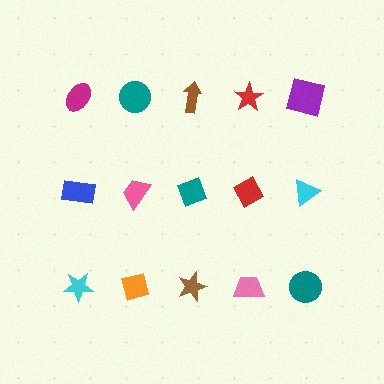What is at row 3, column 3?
A brown star.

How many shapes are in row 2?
5 shapes.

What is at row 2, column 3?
A teal diamond.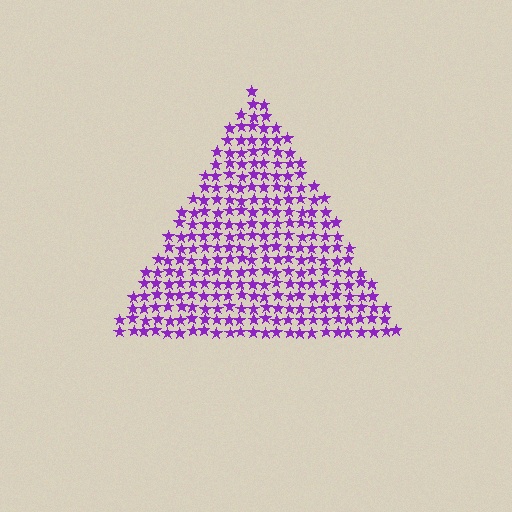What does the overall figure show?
The overall figure shows a triangle.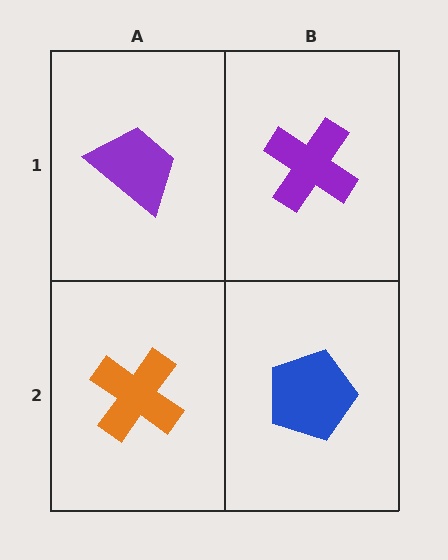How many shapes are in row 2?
2 shapes.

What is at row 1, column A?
A purple trapezoid.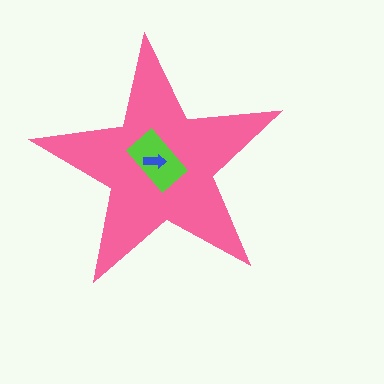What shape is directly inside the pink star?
The lime rectangle.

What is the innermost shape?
The blue arrow.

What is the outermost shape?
The pink star.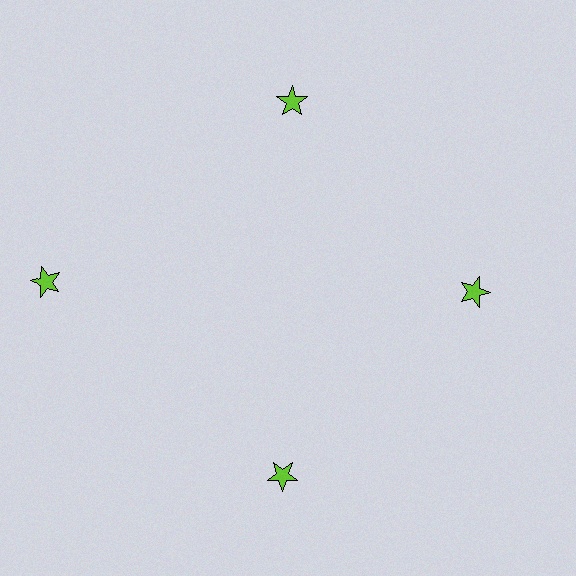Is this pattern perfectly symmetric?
No. The 4 lime stars are arranged in a ring, but one element near the 9 o'clock position is pushed outward from the center, breaking the 4-fold rotational symmetry.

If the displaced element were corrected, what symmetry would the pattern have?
It would have 4-fold rotational symmetry — the pattern would map onto itself every 90 degrees.